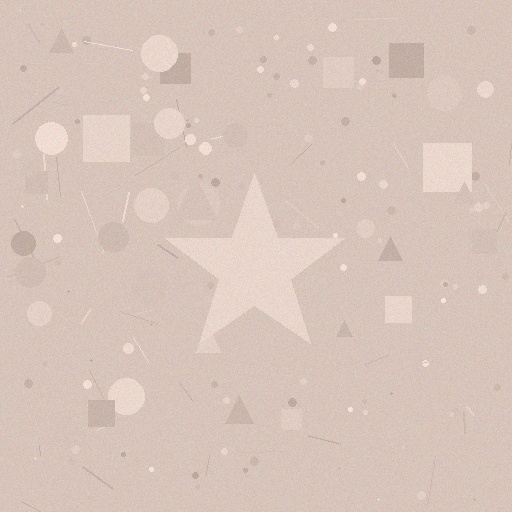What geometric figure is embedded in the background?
A star is embedded in the background.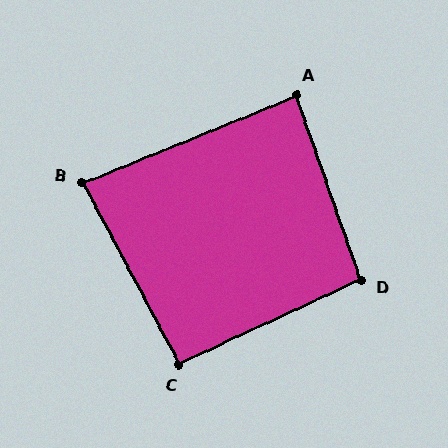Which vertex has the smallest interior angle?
B, at approximately 84 degrees.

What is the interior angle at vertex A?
Approximately 87 degrees (approximately right).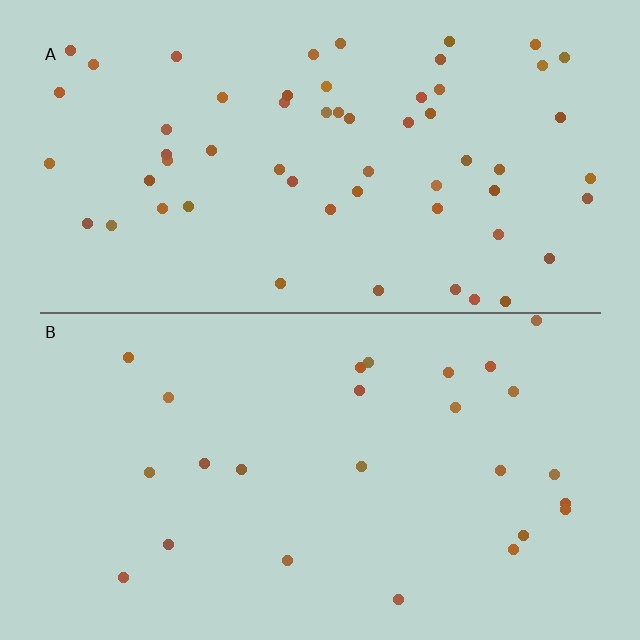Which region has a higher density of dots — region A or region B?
A (the top).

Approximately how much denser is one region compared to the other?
Approximately 2.3× — region A over region B.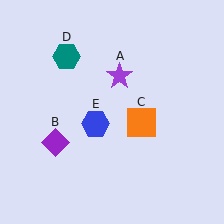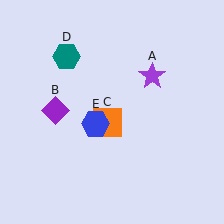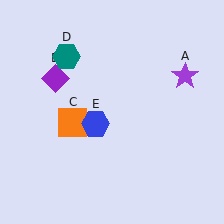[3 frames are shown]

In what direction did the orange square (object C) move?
The orange square (object C) moved left.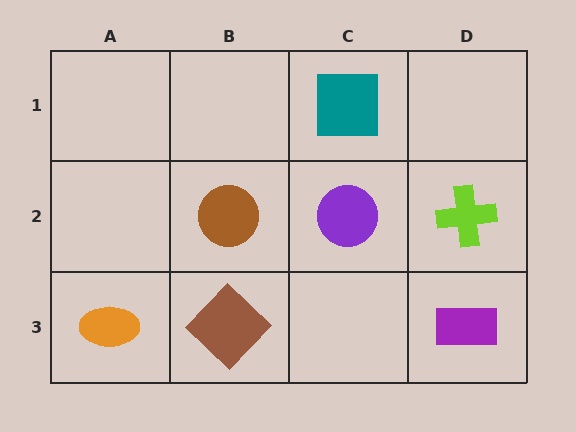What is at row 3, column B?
A brown diamond.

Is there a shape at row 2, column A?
No, that cell is empty.